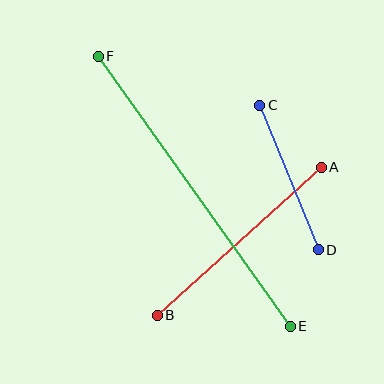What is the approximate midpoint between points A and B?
The midpoint is at approximately (239, 241) pixels.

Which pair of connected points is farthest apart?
Points E and F are farthest apart.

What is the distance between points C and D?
The distance is approximately 156 pixels.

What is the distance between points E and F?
The distance is approximately 331 pixels.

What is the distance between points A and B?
The distance is approximately 221 pixels.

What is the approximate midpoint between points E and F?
The midpoint is at approximately (194, 191) pixels.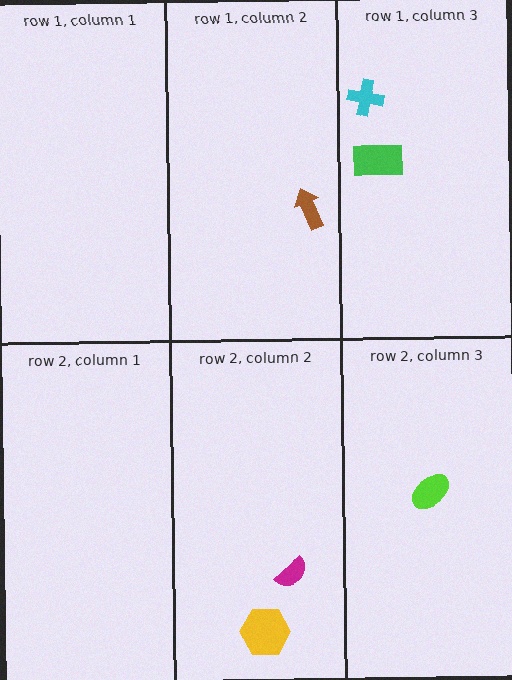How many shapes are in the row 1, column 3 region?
2.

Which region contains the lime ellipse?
The row 2, column 3 region.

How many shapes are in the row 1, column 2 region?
1.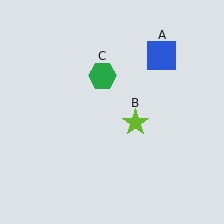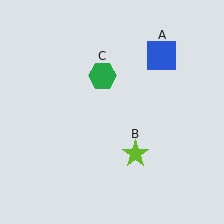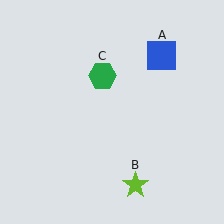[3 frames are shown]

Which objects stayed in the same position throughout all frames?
Blue square (object A) and green hexagon (object C) remained stationary.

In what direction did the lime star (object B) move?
The lime star (object B) moved down.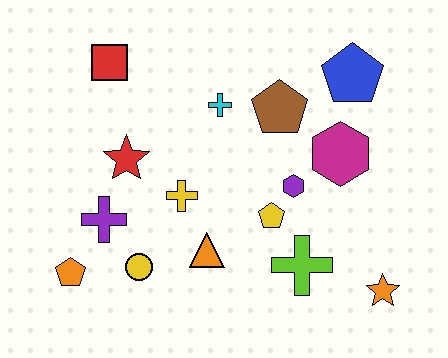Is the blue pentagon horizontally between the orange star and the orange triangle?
Yes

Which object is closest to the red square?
The red star is closest to the red square.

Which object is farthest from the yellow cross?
The orange star is farthest from the yellow cross.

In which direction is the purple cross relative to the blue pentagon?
The purple cross is to the left of the blue pentagon.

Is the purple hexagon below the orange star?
No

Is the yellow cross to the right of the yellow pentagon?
No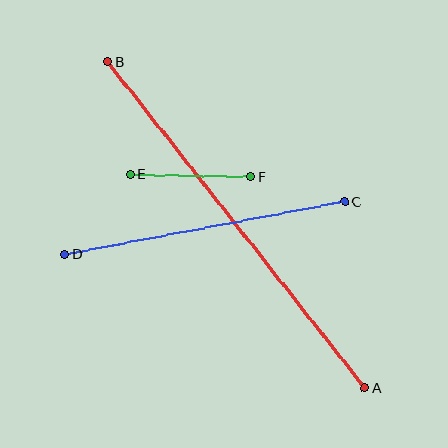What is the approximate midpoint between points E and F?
The midpoint is at approximately (190, 176) pixels.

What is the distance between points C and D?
The distance is approximately 285 pixels.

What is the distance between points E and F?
The distance is approximately 120 pixels.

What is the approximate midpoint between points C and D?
The midpoint is at approximately (205, 228) pixels.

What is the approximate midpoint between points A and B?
The midpoint is at approximately (236, 225) pixels.